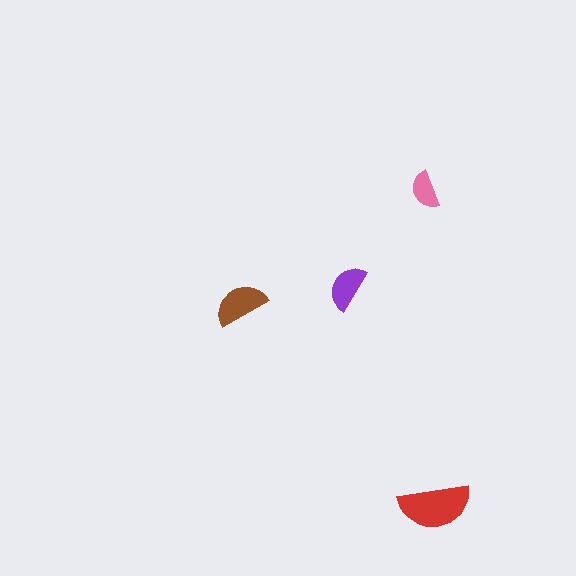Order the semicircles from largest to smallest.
the red one, the brown one, the purple one, the pink one.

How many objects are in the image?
There are 4 objects in the image.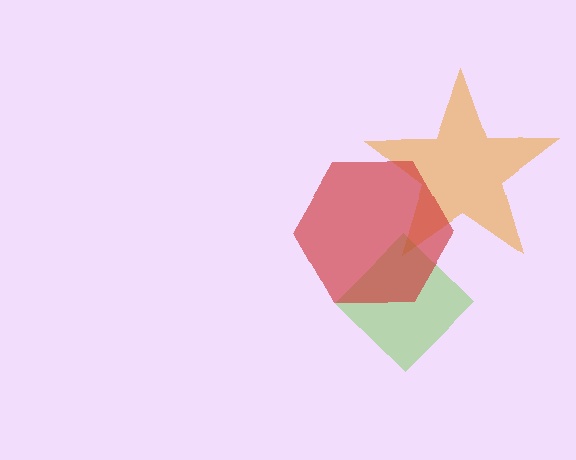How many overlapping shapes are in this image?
There are 3 overlapping shapes in the image.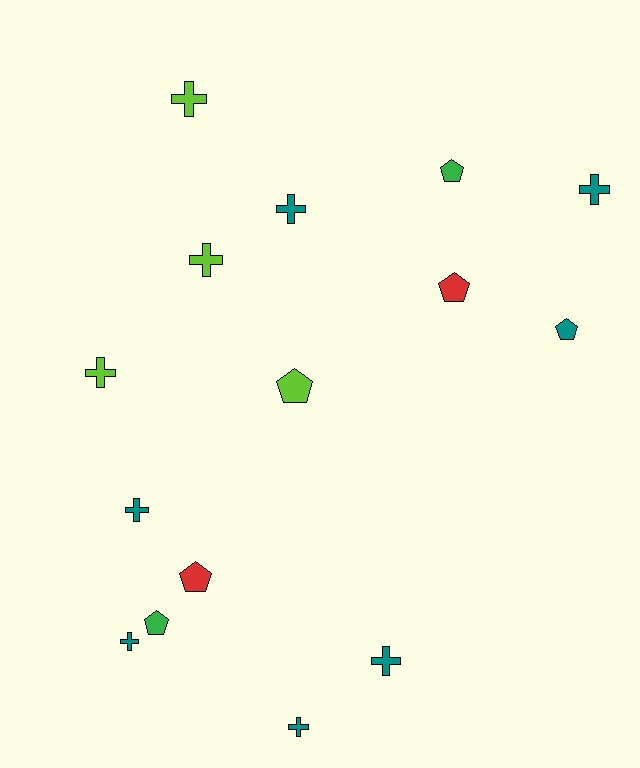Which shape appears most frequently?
Cross, with 9 objects.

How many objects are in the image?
There are 15 objects.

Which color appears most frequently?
Teal, with 7 objects.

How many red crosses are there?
There are no red crosses.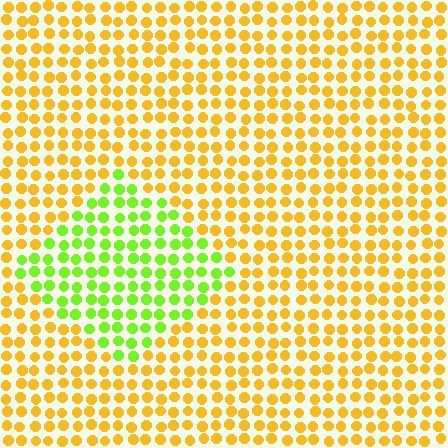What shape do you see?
I see a diamond.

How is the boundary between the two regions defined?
The boundary is defined purely by a slight shift in hue (about 54 degrees). Spacing, size, and orientation are identical on both sides.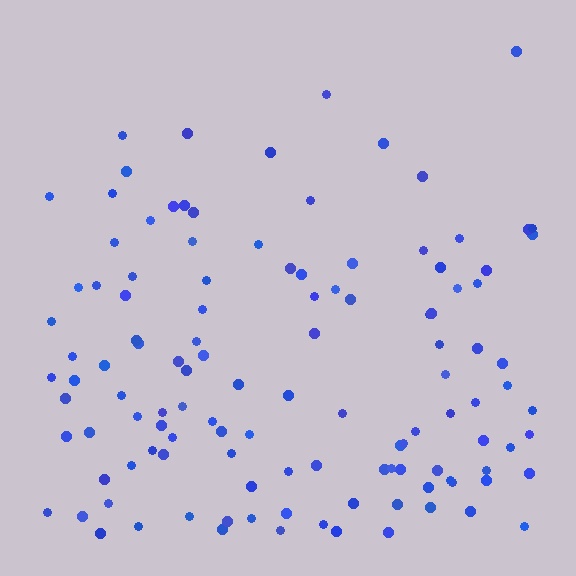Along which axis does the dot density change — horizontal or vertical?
Vertical.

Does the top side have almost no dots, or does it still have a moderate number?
Still a moderate number, just noticeably fewer than the bottom.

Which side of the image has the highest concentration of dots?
The bottom.